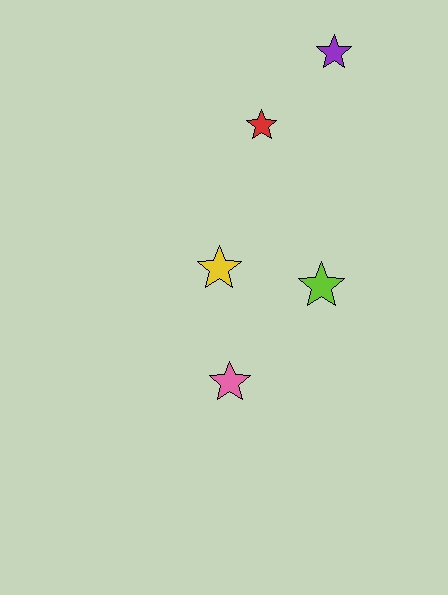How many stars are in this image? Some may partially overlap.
There are 5 stars.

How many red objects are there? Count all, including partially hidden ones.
There is 1 red object.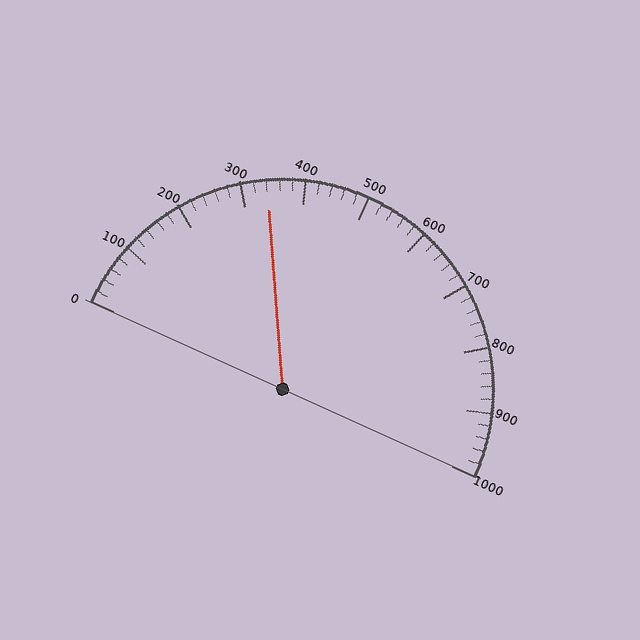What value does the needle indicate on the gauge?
The needle indicates approximately 340.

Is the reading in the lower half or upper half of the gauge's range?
The reading is in the lower half of the range (0 to 1000).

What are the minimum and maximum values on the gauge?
The gauge ranges from 0 to 1000.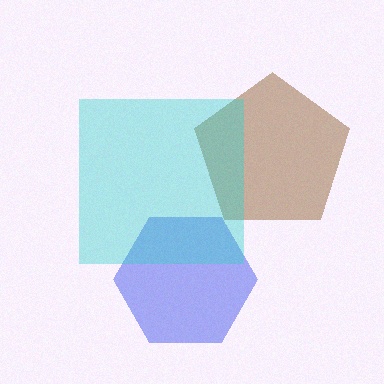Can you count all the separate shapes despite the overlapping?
Yes, there are 3 separate shapes.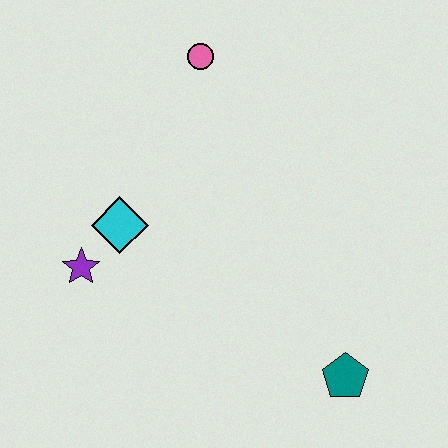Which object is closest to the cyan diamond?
The purple star is closest to the cyan diamond.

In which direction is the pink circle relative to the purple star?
The pink circle is above the purple star.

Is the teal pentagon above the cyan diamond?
No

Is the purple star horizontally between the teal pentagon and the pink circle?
No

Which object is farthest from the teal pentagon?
The pink circle is farthest from the teal pentagon.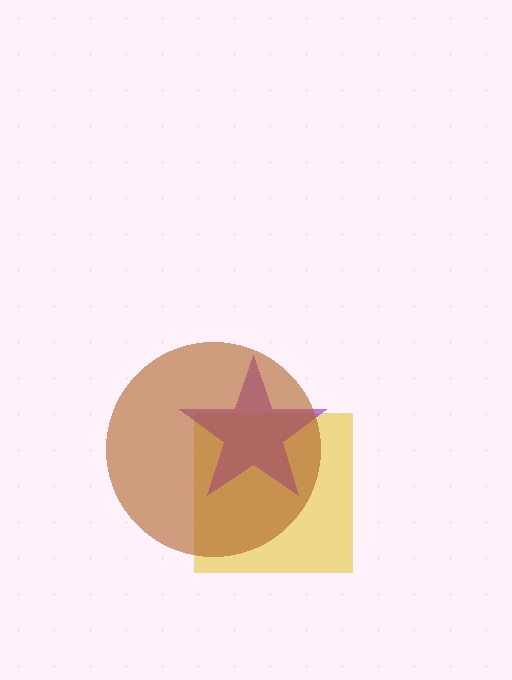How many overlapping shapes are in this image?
There are 3 overlapping shapes in the image.